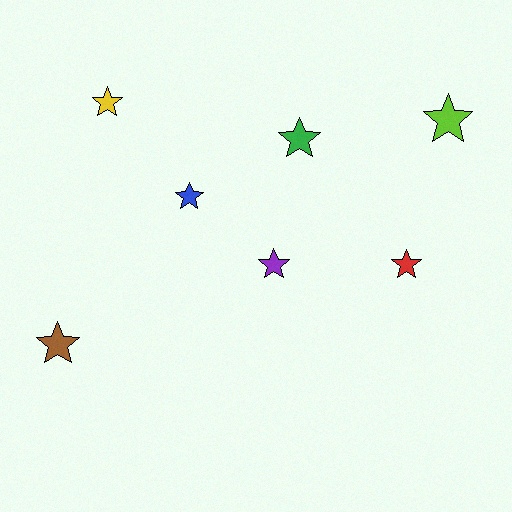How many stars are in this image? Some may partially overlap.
There are 7 stars.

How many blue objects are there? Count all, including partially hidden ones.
There is 1 blue object.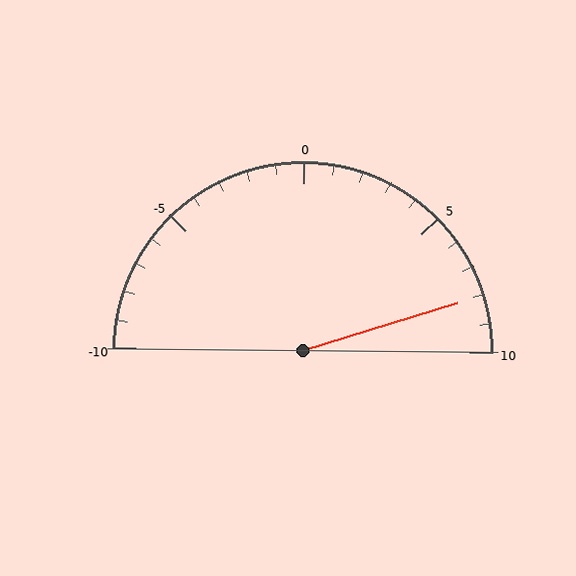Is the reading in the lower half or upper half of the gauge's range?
The reading is in the upper half of the range (-10 to 10).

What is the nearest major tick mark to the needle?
The nearest major tick mark is 10.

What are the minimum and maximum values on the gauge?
The gauge ranges from -10 to 10.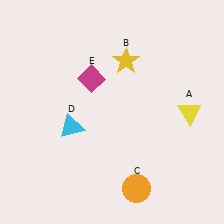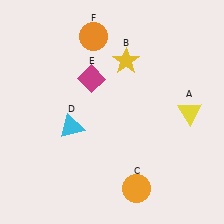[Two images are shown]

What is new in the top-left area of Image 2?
An orange circle (F) was added in the top-left area of Image 2.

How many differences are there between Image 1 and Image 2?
There is 1 difference between the two images.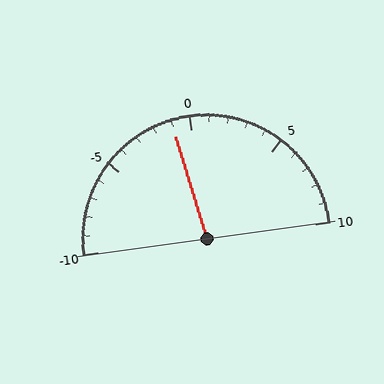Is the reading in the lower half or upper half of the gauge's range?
The reading is in the lower half of the range (-10 to 10).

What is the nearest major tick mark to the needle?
The nearest major tick mark is 0.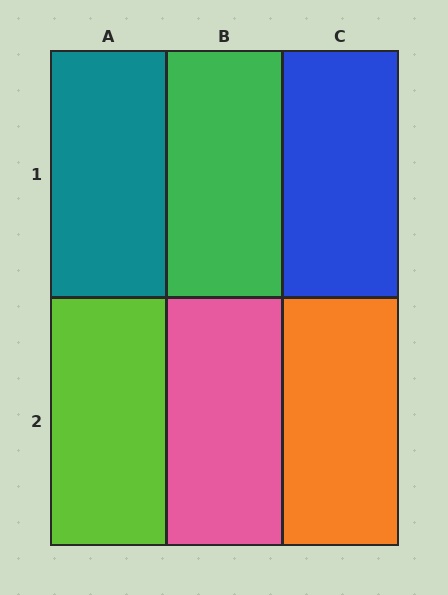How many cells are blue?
1 cell is blue.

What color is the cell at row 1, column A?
Teal.